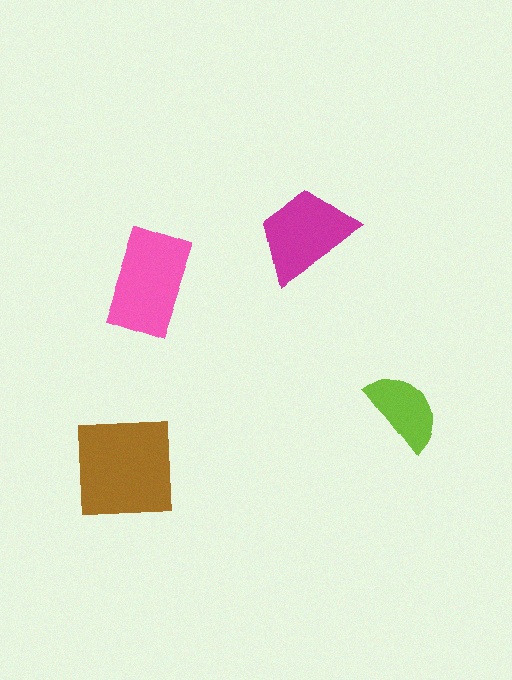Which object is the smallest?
The lime semicircle.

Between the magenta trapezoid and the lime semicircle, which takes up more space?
The magenta trapezoid.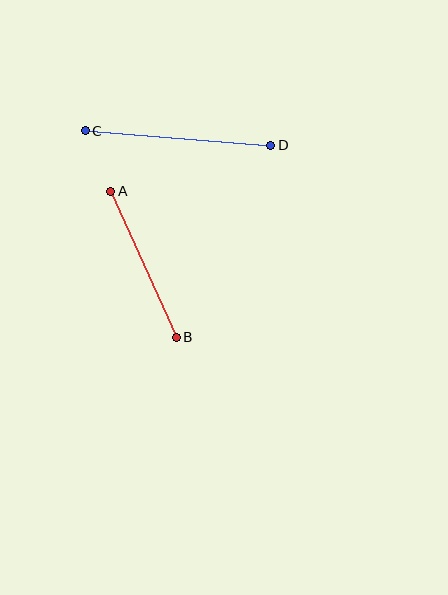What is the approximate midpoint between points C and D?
The midpoint is at approximately (178, 138) pixels.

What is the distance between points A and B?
The distance is approximately 160 pixels.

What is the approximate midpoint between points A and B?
The midpoint is at approximately (143, 264) pixels.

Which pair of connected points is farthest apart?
Points C and D are farthest apart.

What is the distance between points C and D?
The distance is approximately 186 pixels.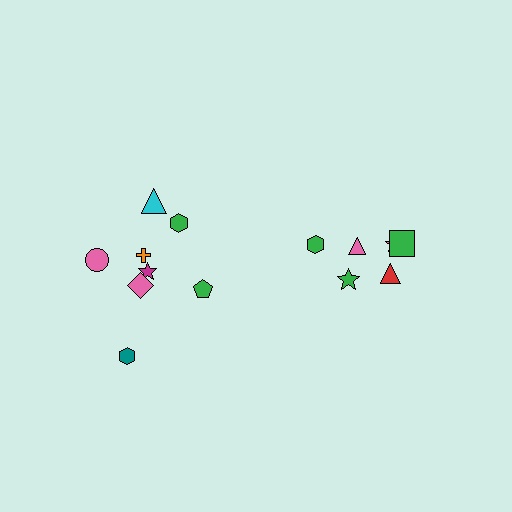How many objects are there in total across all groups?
There are 14 objects.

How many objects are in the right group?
There are 6 objects.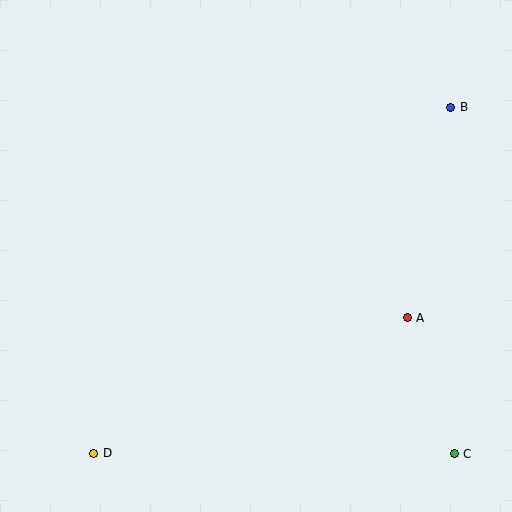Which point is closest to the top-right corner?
Point B is closest to the top-right corner.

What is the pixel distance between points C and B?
The distance between C and B is 347 pixels.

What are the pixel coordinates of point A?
Point A is at (407, 318).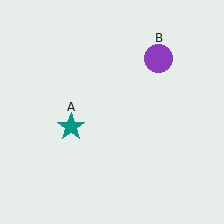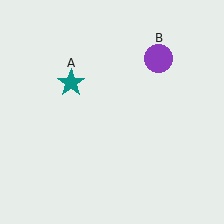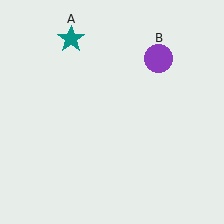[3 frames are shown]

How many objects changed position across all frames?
1 object changed position: teal star (object A).